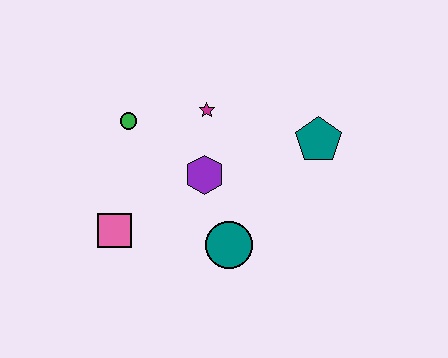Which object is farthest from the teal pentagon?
The pink square is farthest from the teal pentagon.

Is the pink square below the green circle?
Yes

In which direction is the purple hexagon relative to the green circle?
The purple hexagon is to the right of the green circle.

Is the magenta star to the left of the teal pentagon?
Yes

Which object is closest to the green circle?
The magenta star is closest to the green circle.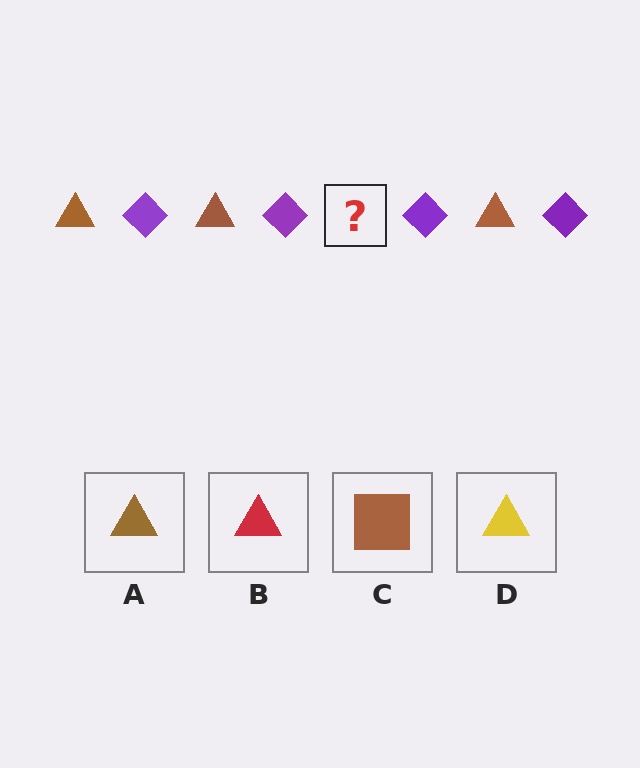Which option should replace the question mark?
Option A.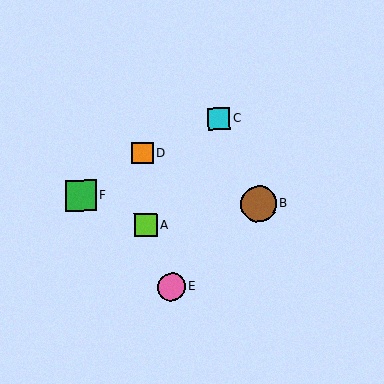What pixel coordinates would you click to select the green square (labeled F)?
Click at (81, 196) to select the green square F.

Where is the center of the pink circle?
The center of the pink circle is at (172, 287).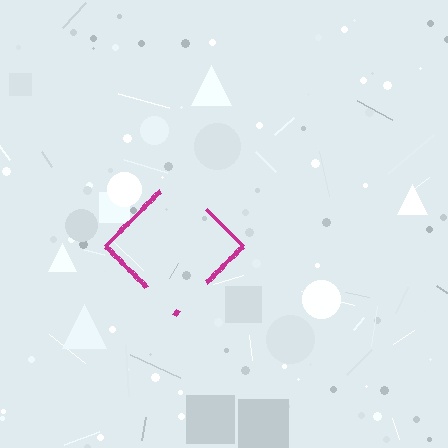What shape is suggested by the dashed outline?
The dashed outline suggests a diamond.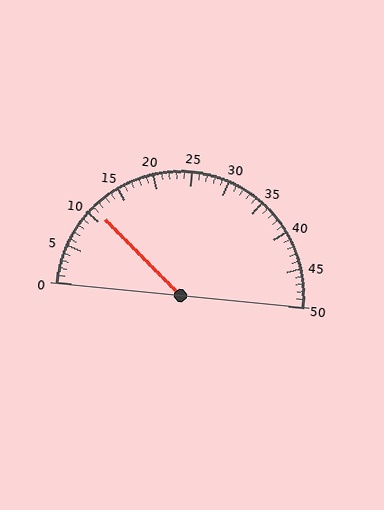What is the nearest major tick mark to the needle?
The nearest major tick mark is 10.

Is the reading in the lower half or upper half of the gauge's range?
The reading is in the lower half of the range (0 to 50).